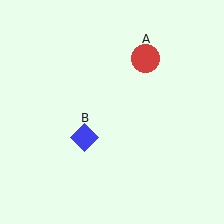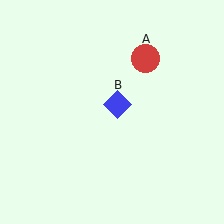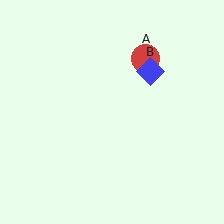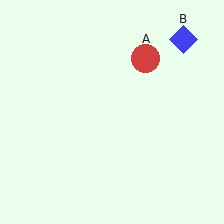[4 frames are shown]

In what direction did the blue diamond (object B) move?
The blue diamond (object B) moved up and to the right.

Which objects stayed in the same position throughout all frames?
Red circle (object A) remained stationary.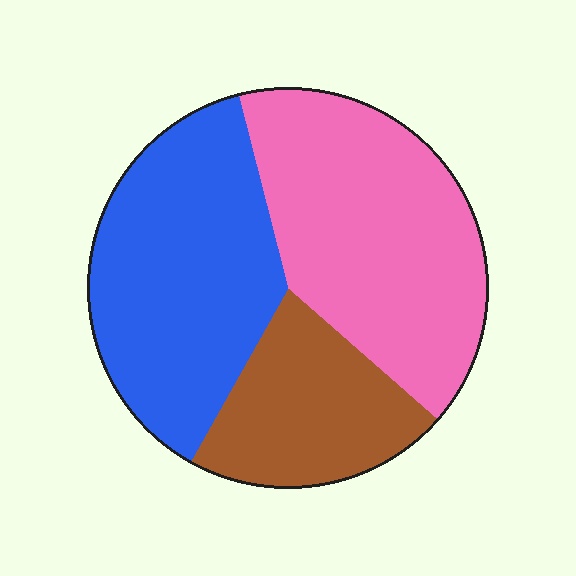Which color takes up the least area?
Brown, at roughly 20%.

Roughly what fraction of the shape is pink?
Pink covers around 40% of the shape.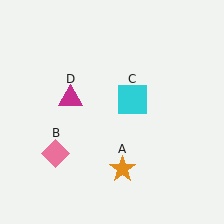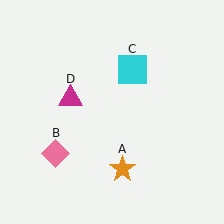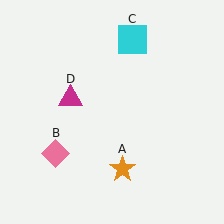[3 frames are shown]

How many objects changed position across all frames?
1 object changed position: cyan square (object C).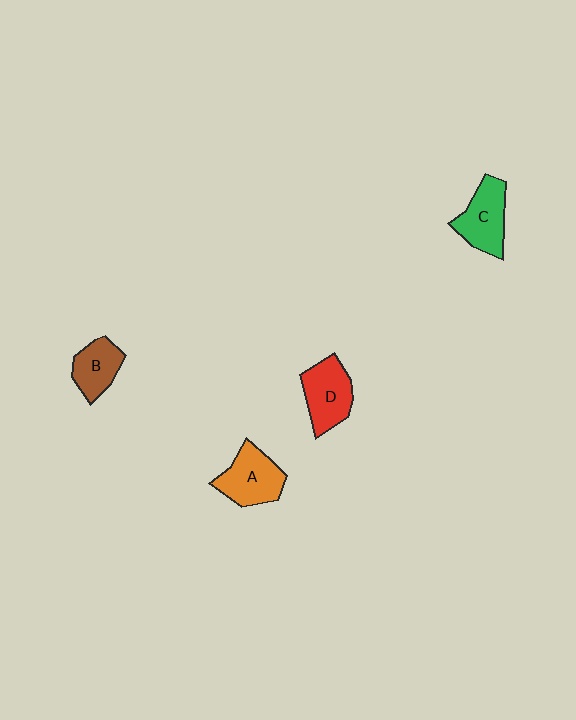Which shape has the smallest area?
Shape B (brown).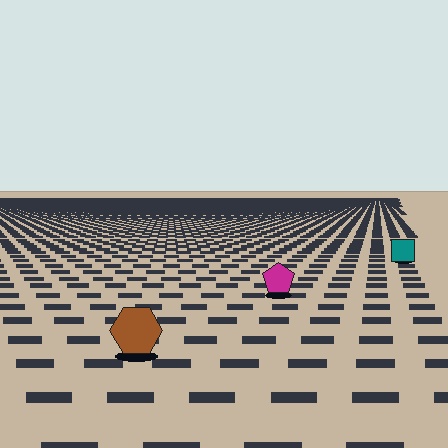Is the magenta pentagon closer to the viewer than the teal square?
Yes. The magenta pentagon is closer — you can tell from the texture gradient: the ground texture is coarser near it.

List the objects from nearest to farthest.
From nearest to farthest: the brown hexagon, the magenta pentagon, the teal square.